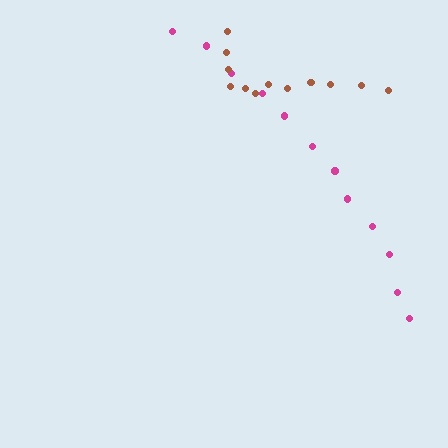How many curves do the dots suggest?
There are 2 distinct paths.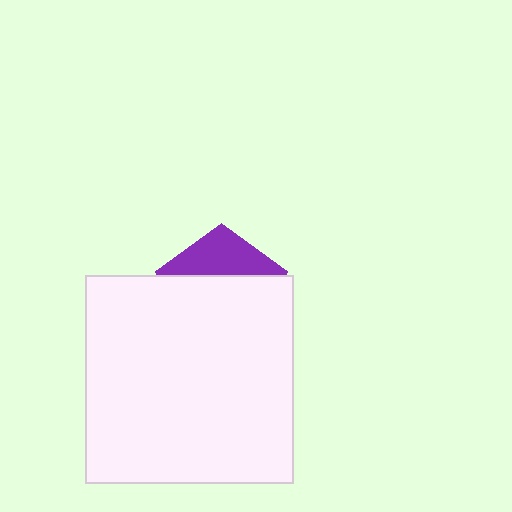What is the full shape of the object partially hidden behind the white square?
The partially hidden object is a purple pentagon.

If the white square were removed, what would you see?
You would see the complete purple pentagon.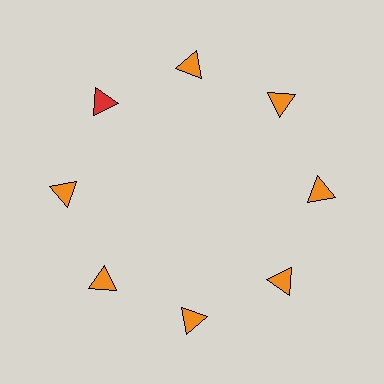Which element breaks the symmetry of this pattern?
The red triangle at roughly the 10 o'clock position breaks the symmetry. All other shapes are orange triangles.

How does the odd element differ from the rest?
It has a different color: red instead of orange.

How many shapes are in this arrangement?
There are 8 shapes arranged in a ring pattern.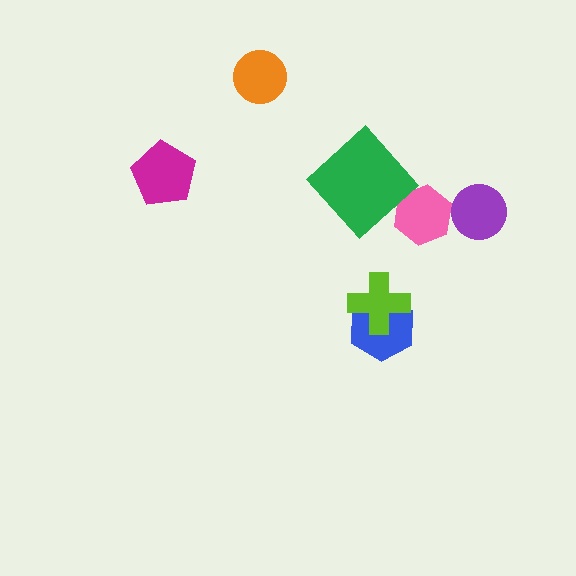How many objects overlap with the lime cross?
1 object overlaps with the lime cross.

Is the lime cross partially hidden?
No, no other shape covers it.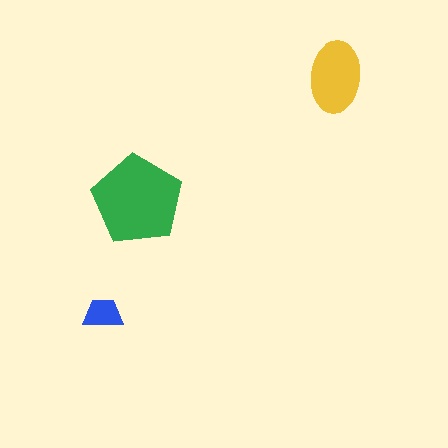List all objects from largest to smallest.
The green pentagon, the yellow ellipse, the blue trapezoid.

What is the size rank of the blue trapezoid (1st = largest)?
3rd.